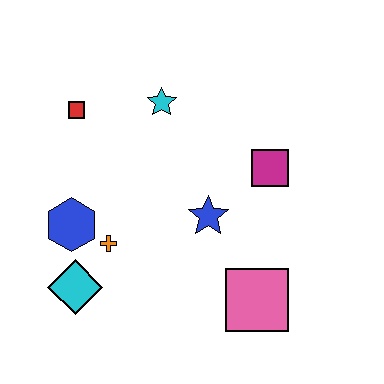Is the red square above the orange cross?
Yes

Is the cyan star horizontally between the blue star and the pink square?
No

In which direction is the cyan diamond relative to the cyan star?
The cyan diamond is below the cyan star.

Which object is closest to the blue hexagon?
The orange cross is closest to the blue hexagon.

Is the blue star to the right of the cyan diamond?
Yes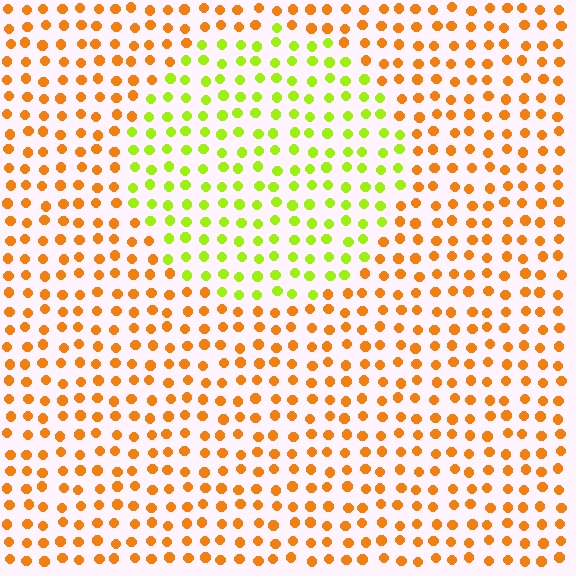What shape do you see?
I see a circle.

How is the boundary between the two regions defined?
The boundary is defined purely by a slight shift in hue (about 54 degrees). Spacing, size, and orientation are identical on both sides.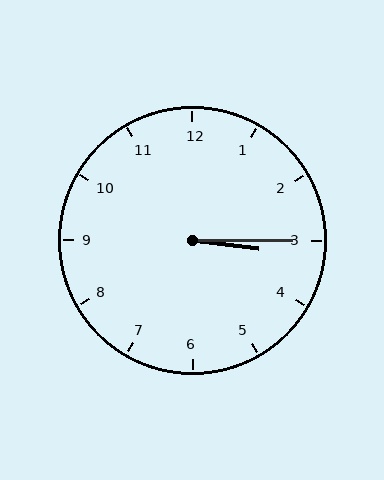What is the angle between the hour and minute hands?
Approximately 8 degrees.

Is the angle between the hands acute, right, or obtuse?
It is acute.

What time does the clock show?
3:15.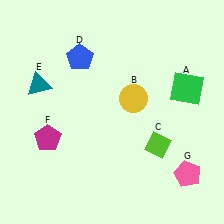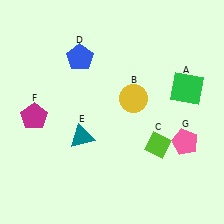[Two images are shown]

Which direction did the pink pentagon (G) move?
The pink pentagon (G) moved up.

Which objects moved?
The objects that moved are: the teal triangle (E), the magenta pentagon (F), the pink pentagon (G).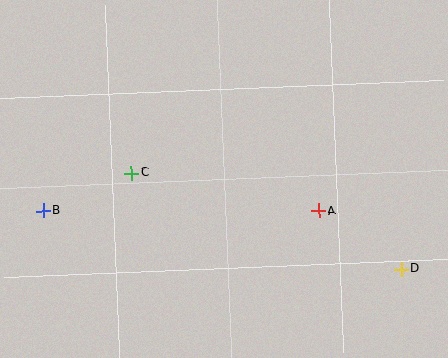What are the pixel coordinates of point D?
Point D is at (401, 269).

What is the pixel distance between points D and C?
The distance between D and C is 286 pixels.